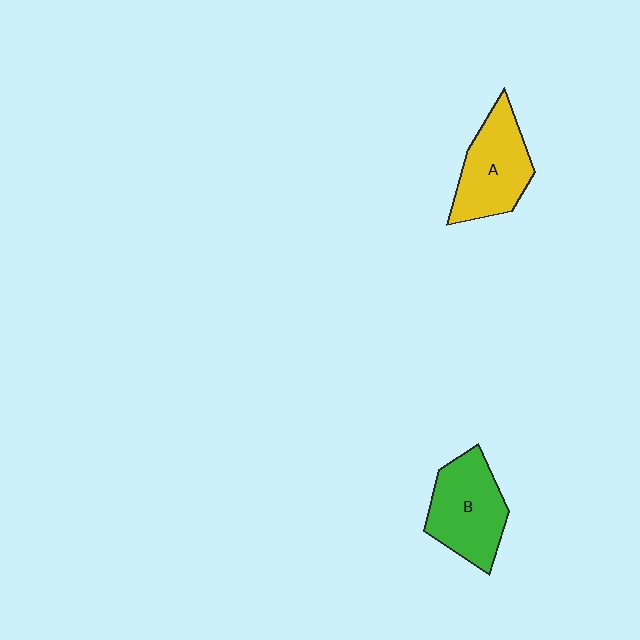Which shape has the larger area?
Shape B (green).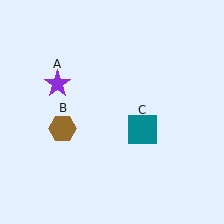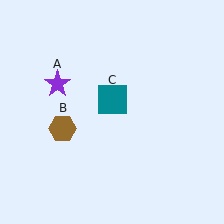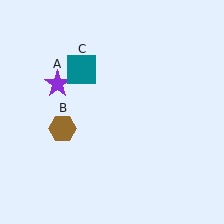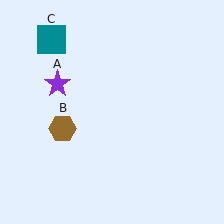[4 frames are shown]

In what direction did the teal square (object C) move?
The teal square (object C) moved up and to the left.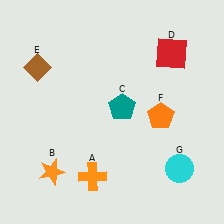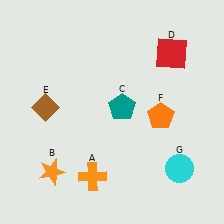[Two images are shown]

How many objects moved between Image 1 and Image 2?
1 object moved between the two images.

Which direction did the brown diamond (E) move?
The brown diamond (E) moved down.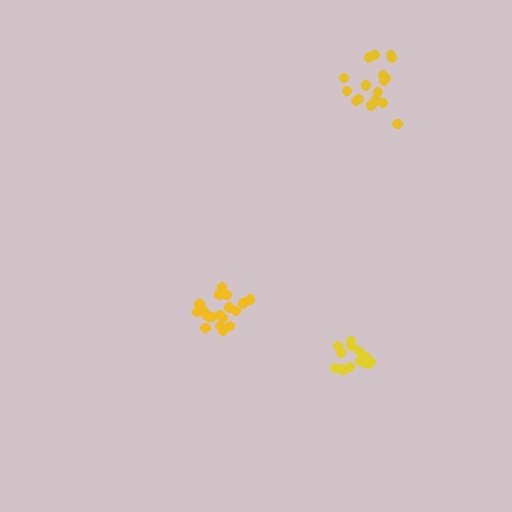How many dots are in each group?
Group 1: 18 dots, Group 2: 19 dots, Group 3: 17 dots (54 total).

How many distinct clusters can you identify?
There are 3 distinct clusters.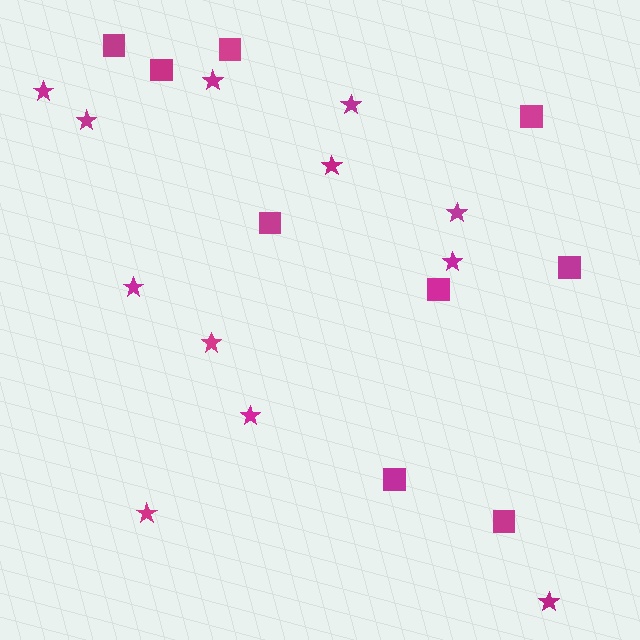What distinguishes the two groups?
There are 2 groups: one group of stars (12) and one group of squares (9).